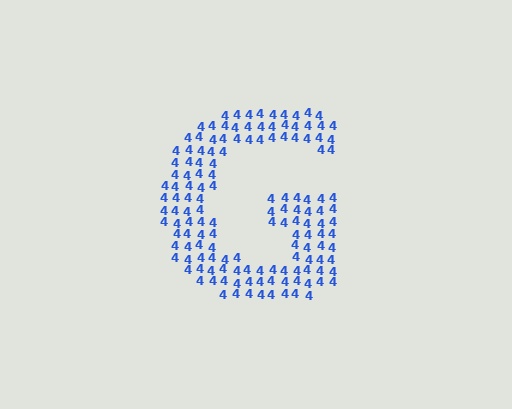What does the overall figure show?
The overall figure shows the letter G.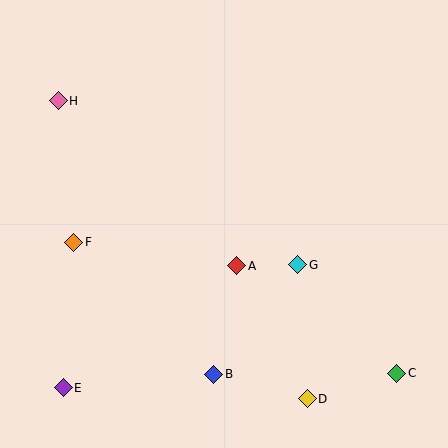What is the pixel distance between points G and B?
The distance between G and B is 138 pixels.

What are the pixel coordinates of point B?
Point B is at (214, 374).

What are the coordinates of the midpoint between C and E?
The midpoint between C and E is at (230, 381).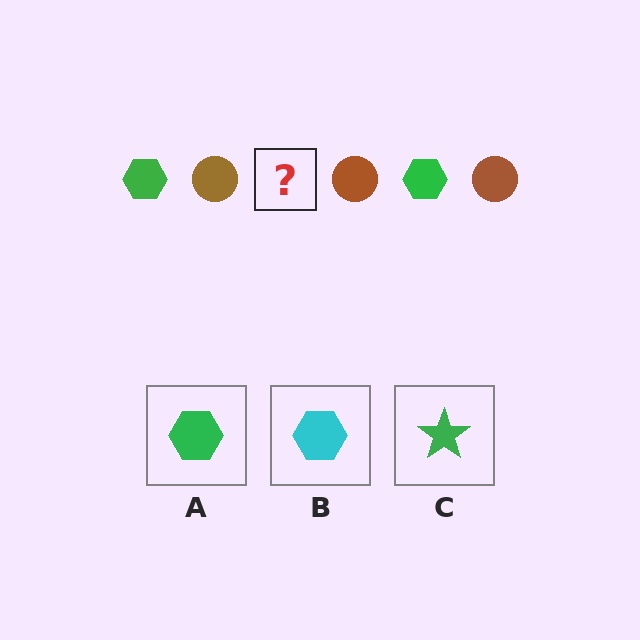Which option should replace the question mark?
Option A.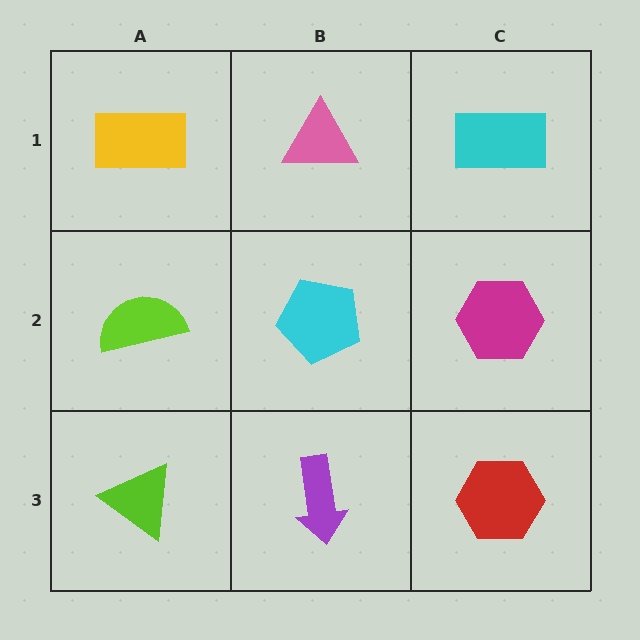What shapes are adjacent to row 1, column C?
A magenta hexagon (row 2, column C), a pink triangle (row 1, column B).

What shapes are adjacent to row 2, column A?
A yellow rectangle (row 1, column A), a lime triangle (row 3, column A), a cyan pentagon (row 2, column B).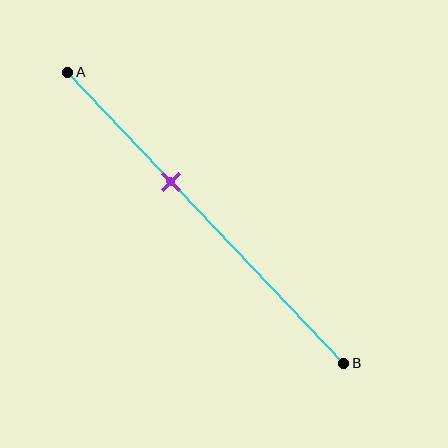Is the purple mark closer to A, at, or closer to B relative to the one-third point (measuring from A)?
The purple mark is closer to point B than the one-third point of segment AB.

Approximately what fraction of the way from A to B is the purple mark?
The purple mark is approximately 40% of the way from A to B.